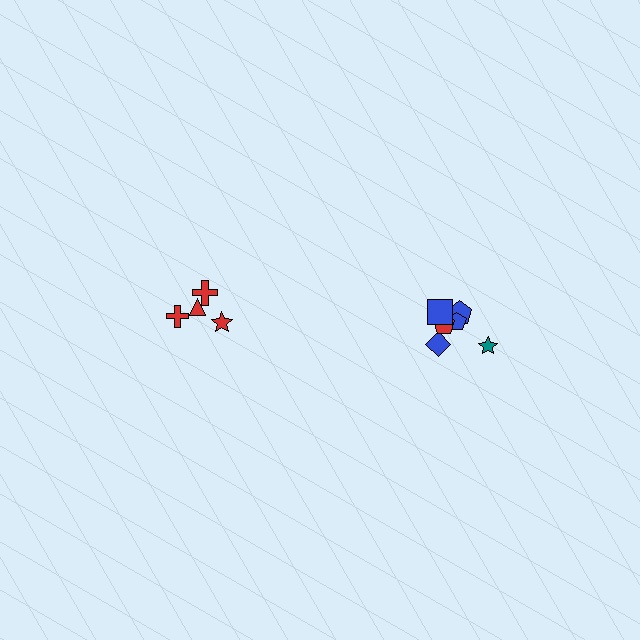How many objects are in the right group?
There are 6 objects.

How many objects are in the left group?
There are 4 objects.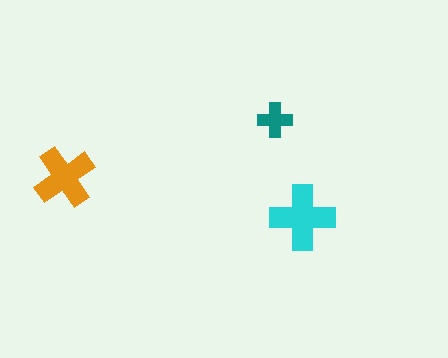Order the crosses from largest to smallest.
the cyan one, the orange one, the teal one.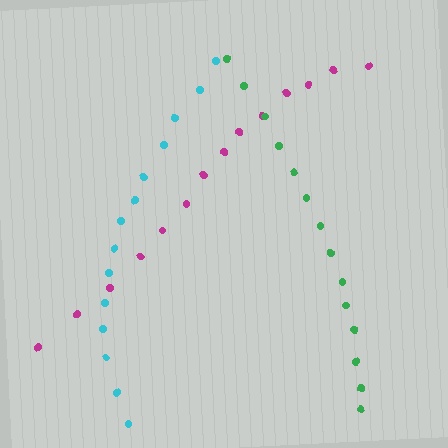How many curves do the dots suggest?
There are 3 distinct paths.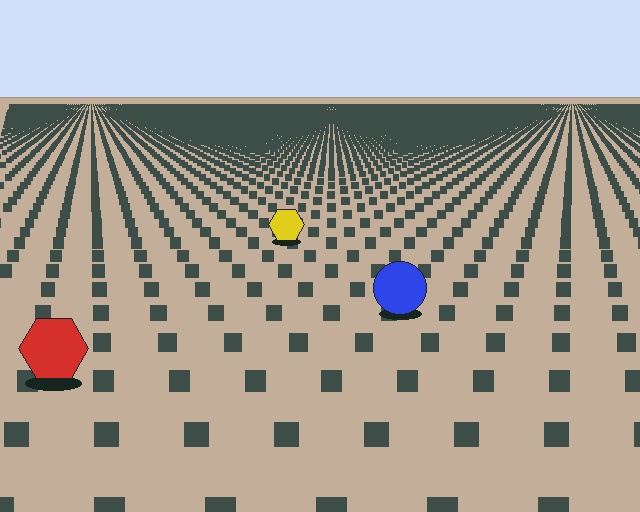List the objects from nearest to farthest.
From nearest to farthest: the red hexagon, the blue circle, the yellow hexagon.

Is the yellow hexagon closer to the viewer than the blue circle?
No. The blue circle is closer — you can tell from the texture gradient: the ground texture is coarser near it.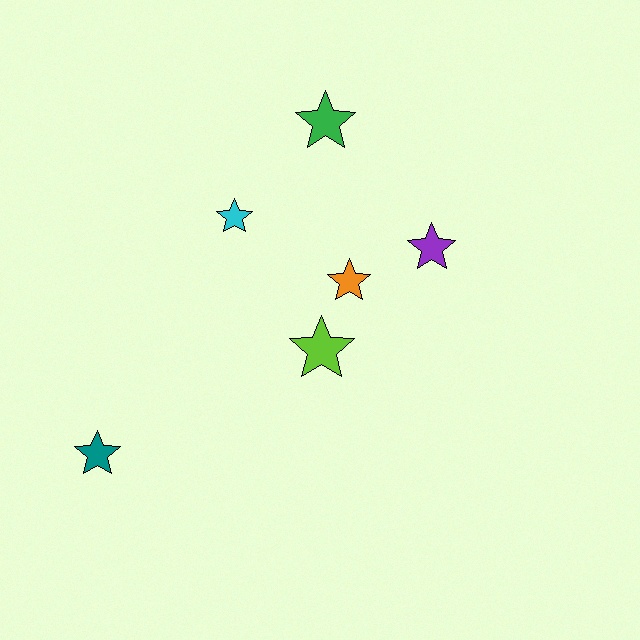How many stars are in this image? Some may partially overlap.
There are 6 stars.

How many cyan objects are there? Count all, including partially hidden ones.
There is 1 cyan object.